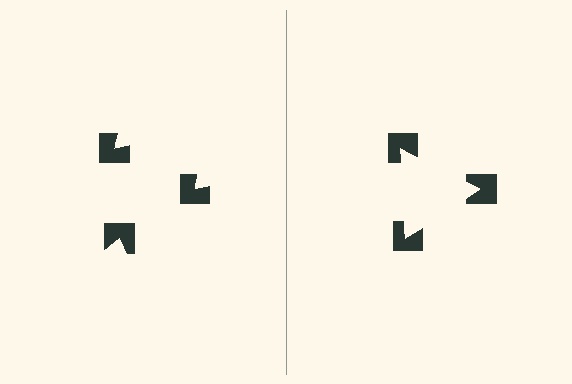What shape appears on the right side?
An illusory triangle.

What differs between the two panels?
The notched squares are positioned identically on both sides; only the wedge orientations differ. On the right they align to a triangle; on the left they are misaligned.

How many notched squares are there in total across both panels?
6 — 3 on each side.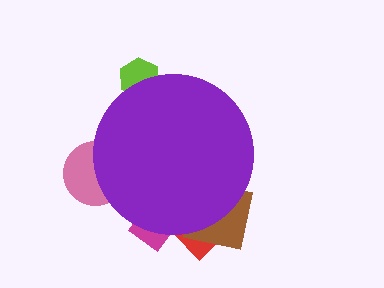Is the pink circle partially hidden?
Yes, the pink circle is partially hidden behind the purple circle.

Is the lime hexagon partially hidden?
Yes, the lime hexagon is partially hidden behind the purple circle.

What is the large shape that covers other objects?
A purple circle.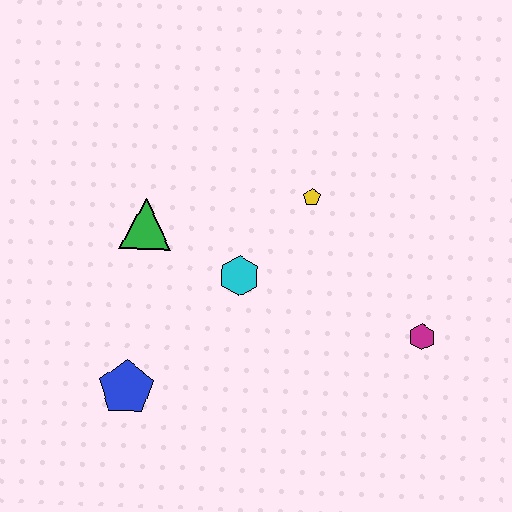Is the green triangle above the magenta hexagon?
Yes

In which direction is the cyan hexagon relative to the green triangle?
The cyan hexagon is to the right of the green triangle.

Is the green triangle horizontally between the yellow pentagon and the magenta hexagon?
No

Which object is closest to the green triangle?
The cyan hexagon is closest to the green triangle.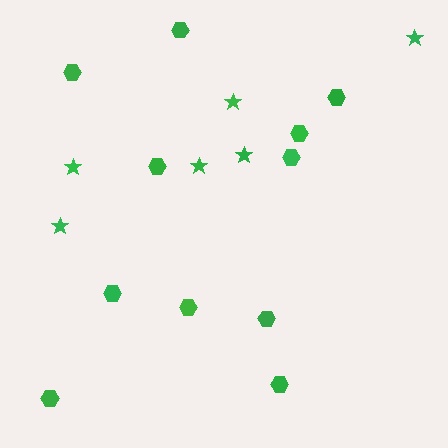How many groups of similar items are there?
There are 2 groups: one group of stars (6) and one group of hexagons (11).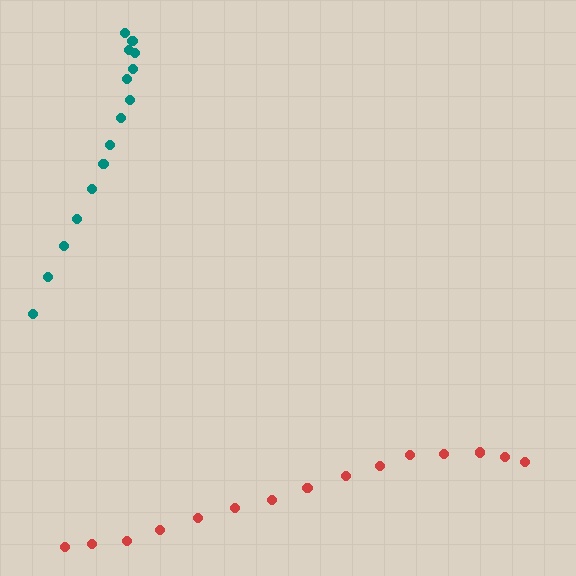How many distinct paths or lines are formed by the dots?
There are 2 distinct paths.